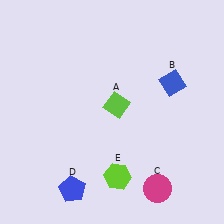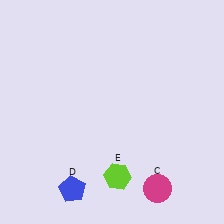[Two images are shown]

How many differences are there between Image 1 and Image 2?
There are 2 differences between the two images.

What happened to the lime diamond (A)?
The lime diamond (A) was removed in Image 2. It was in the top-right area of Image 1.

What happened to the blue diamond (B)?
The blue diamond (B) was removed in Image 2. It was in the top-right area of Image 1.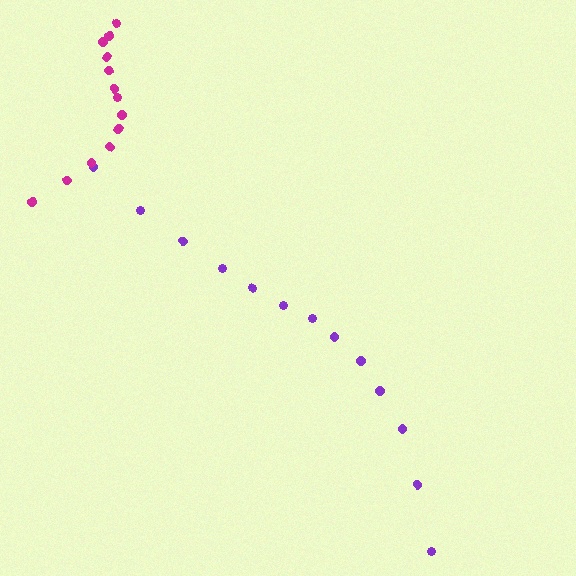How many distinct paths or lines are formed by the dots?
There are 2 distinct paths.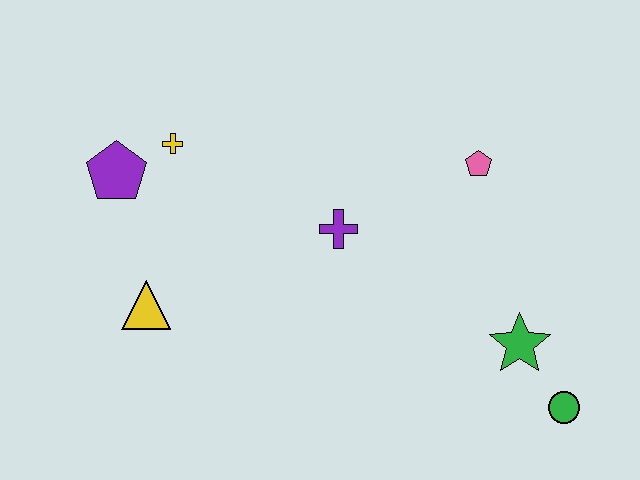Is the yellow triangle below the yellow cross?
Yes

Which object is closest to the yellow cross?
The purple pentagon is closest to the yellow cross.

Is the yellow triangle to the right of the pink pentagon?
No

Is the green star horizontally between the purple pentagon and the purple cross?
No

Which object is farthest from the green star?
The purple pentagon is farthest from the green star.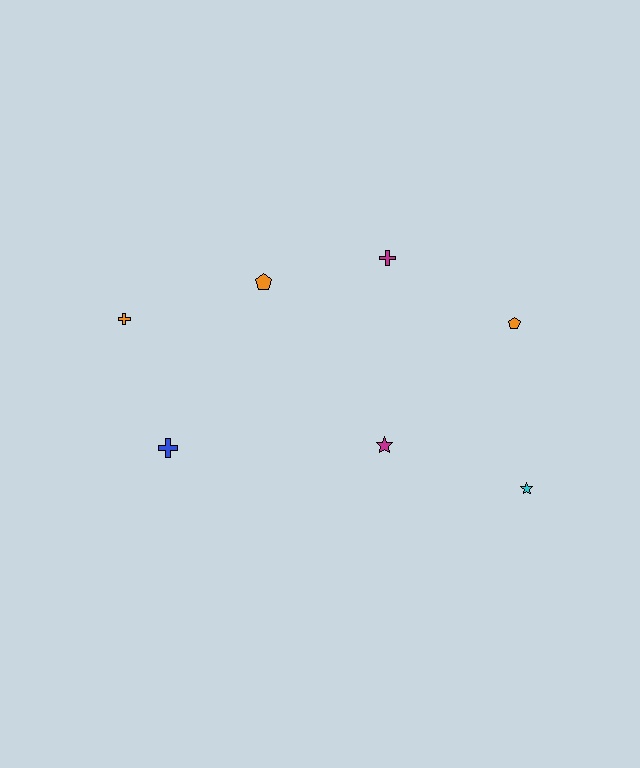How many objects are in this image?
There are 7 objects.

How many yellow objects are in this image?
There are no yellow objects.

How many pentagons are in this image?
There are 2 pentagons.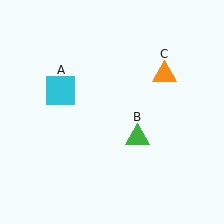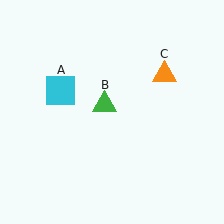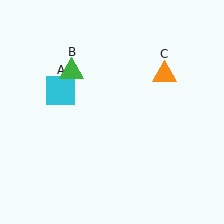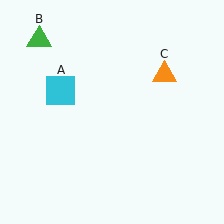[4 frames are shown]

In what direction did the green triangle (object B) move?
The green triangle (object B) moved up and to the left.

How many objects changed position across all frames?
1 object changed position: green triangle (object B).